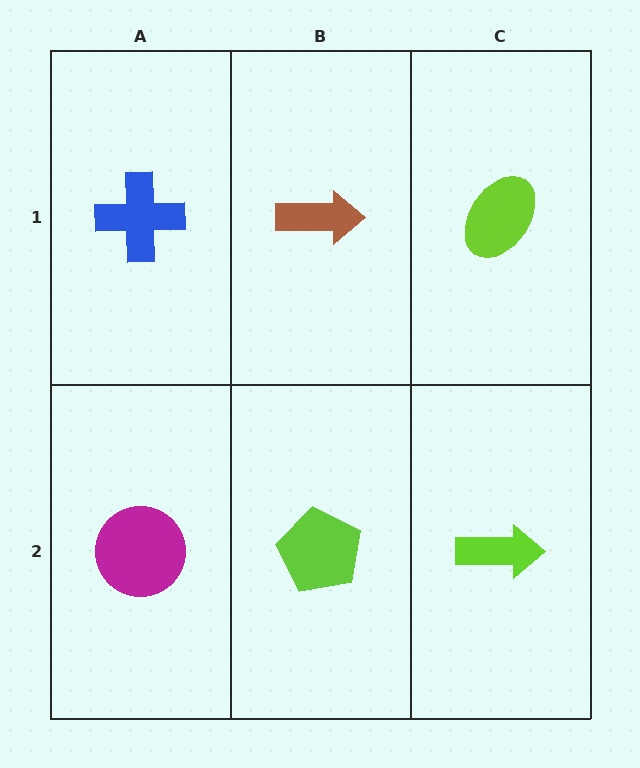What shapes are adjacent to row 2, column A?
A blue cross (row 1, column A), a lime pentagon (row 2, column B).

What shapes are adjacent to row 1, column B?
A lime pentagon (row 2, column B), a blue cross (row 1, column A), a lime ellipse (row 1, column C).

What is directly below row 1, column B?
A lime pentagon.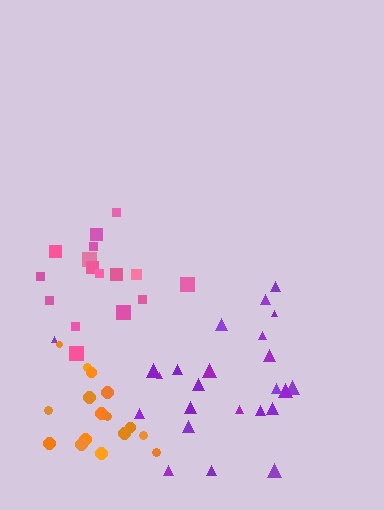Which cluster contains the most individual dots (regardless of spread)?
Purple (24).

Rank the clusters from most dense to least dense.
orange, pink, purple.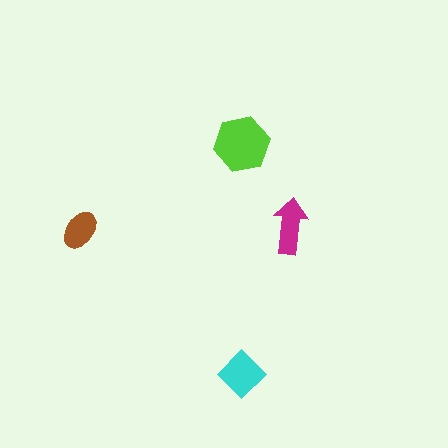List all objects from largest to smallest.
The lime hexagon, the cyan diamond, the magenta arrow, the brown ellipse.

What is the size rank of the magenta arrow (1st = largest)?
3rd.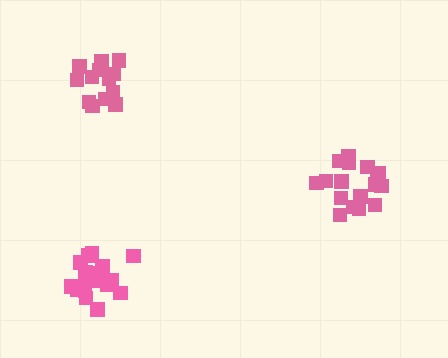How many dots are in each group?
Group 1: 19 dots, Group 2: 13 dots, Group 3: 17 dots (49 total).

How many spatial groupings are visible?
There are 3 spatial groupings.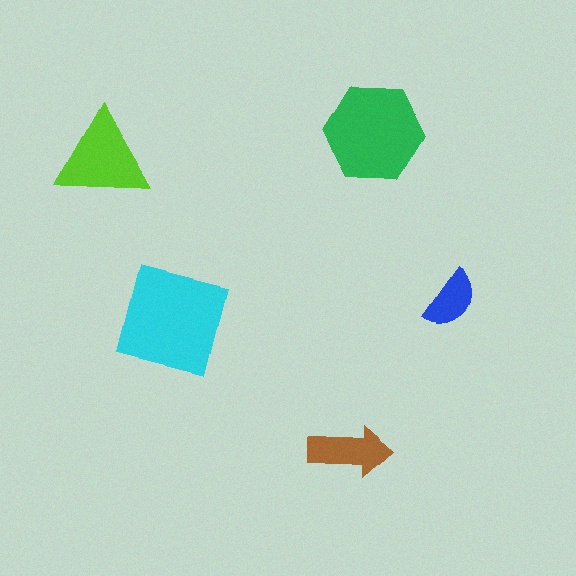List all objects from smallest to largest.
The blue semicircle, the brown arrow, the lime triangle, the green hexagon, the cyan square.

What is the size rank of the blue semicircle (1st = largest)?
5th.